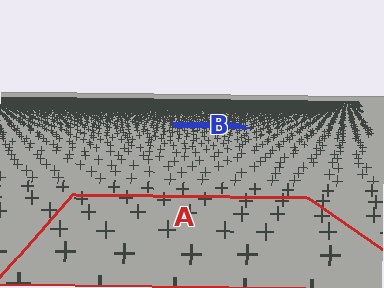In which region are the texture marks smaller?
The texture marks are smaller in region B, because it is farther away.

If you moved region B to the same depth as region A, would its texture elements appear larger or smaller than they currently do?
They would appear larger. At a closer depth, the same texture elements are projected at a bigger on-screen size.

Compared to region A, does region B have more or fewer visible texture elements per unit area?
Region B has more texture elements per unit area — they are packed more densely because it is farther away.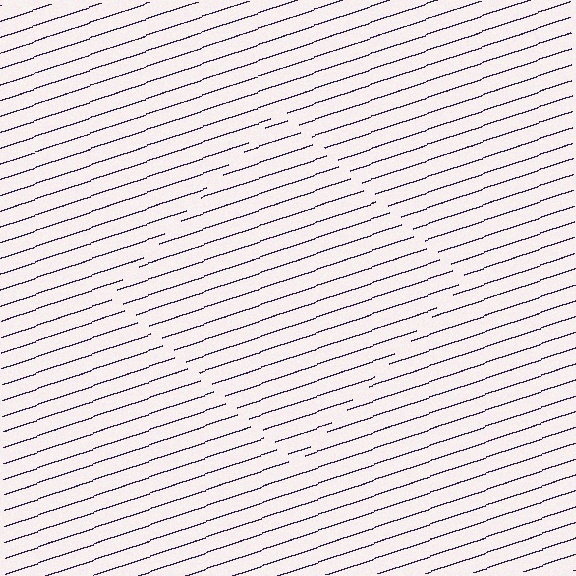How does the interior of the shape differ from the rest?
The interior of the shape contains the same grating, shifted by half a period — the contour is defined by the phase discontinuity where line-ends from the inner and outer gratings abut.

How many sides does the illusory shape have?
4 sides — the line-ends trace a square.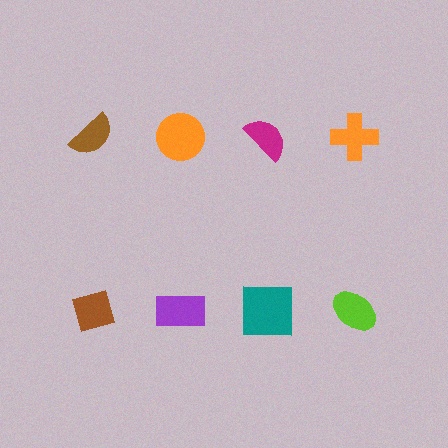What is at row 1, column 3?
A magenta semicircle.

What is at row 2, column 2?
A purple rectangle.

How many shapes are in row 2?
4 shapes.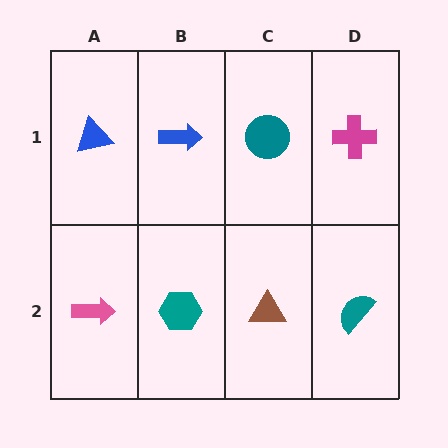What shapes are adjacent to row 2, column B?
A blue arrow (row 1, column B), a pink arrow (row 2, column A), a brown triangle (row 2, column C).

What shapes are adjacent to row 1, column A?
A pink arrow (row 2, column A), a blue arrow (row 1, column B).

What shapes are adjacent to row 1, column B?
A teal hexagon (row 2, column B), a blue triangle (row 1, column A), a teal circle (row 1, column C).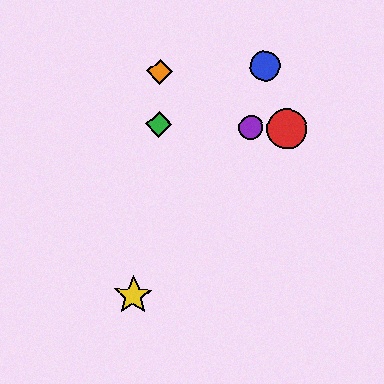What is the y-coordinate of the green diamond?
The green diamond is at y≈124.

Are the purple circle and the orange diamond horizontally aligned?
No, the purple circle is at y≈127 and the orange diamond is at y≈72.